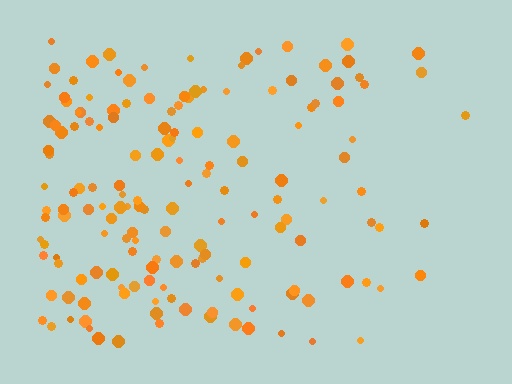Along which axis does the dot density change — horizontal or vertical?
Horizontal.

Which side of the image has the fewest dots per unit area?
The right.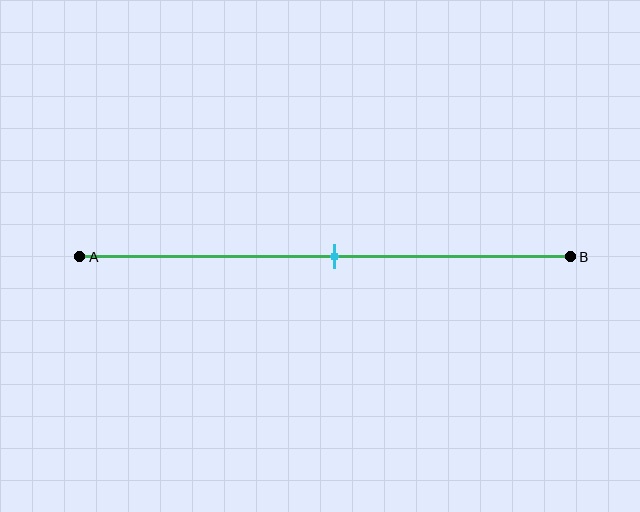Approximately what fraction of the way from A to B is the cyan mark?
The cyan mark is approximately 50% of the way from A to B.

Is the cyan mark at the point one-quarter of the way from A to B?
No, the mark is at about 50% from A, not at the 25% one-quarter point.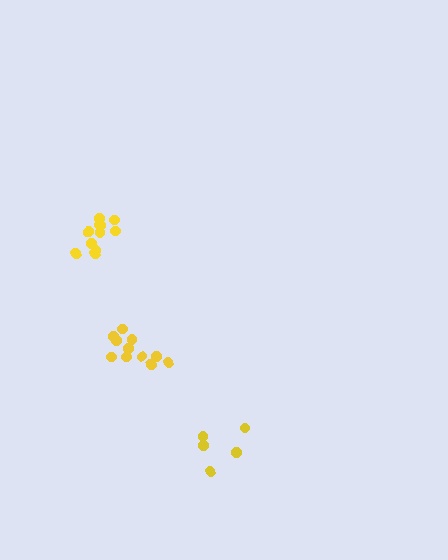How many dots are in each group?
Group 1: 11 dots, Group 2: 5 dots, Group 3: 11 dots (27 total).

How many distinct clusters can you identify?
There are 3 distinct clusters.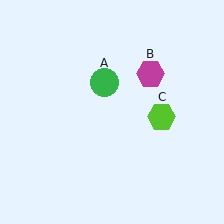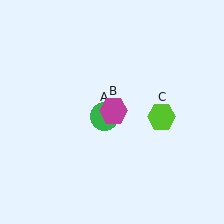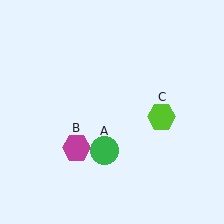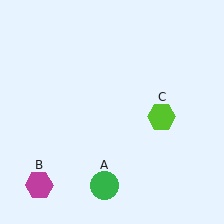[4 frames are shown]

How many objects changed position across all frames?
2 objects changed position: green circle (object A), magenta hexagon (object B).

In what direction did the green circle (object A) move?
The green circle (object A) moved down.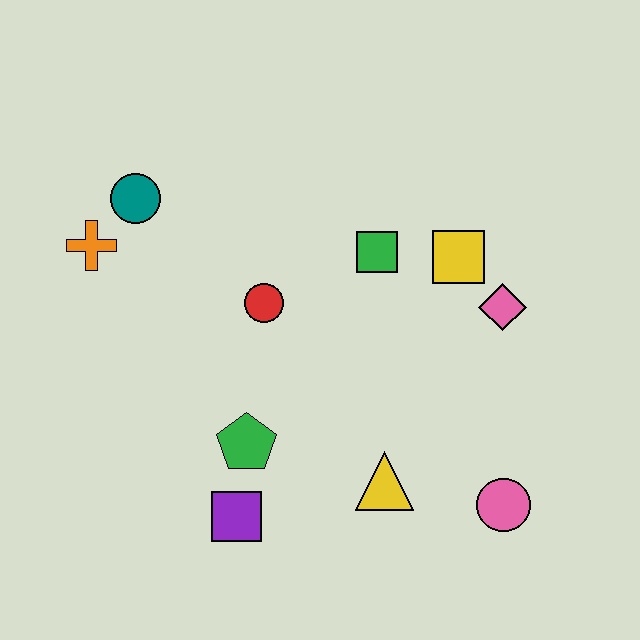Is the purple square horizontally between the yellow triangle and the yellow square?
No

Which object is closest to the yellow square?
The pink diamond is closest to the yellow square.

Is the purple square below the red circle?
Yes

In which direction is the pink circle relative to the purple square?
The pink circle is to the right of the purple square.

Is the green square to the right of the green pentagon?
Yes